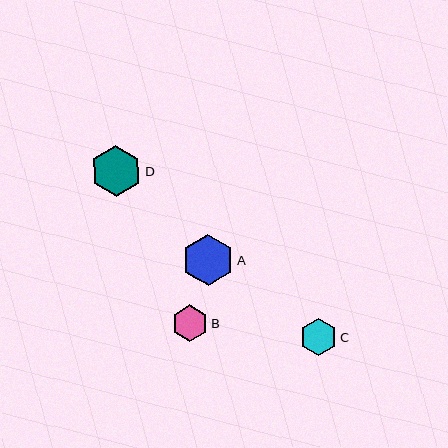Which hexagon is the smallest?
Hexagon B is the smallest with a size of approximately 36 pixels.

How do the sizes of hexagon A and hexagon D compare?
Hexagon A and hexagon D are approximately the same size.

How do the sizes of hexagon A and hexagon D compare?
Hexagon A and hexagon D are approximately the same size.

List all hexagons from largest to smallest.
From largest to smallest: A, D, C, B.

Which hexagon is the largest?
Hexagon A is the largest with a size of approximately 51 pixels.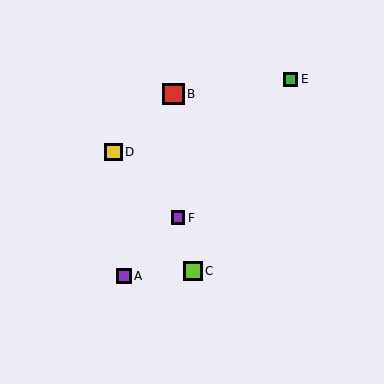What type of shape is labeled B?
Shape B is a red square.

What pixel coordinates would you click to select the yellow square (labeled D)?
Click at (114, 152) to select the yellow square D.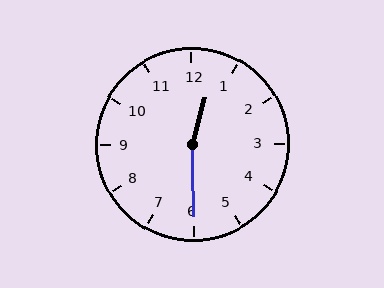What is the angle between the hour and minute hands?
Approximately 165 degrees.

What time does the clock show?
12:30.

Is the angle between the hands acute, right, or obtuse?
It is obtuse.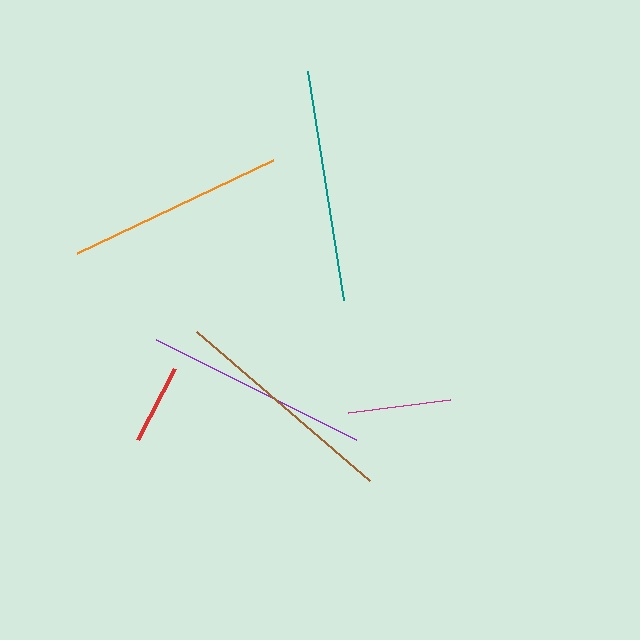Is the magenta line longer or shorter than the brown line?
The brown line is longer than the magenta line.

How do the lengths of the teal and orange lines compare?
The teal and orange lines are approximately the same length.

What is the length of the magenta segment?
The magenta segment is approximately 103 pixels long.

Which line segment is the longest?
The teal line is the longest at approximately 232 pixels.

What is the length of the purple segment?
The purple segment is approximately 224 pixels long.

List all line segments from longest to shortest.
From longest to shortest: teal, brown, purple, orange, magenta, red.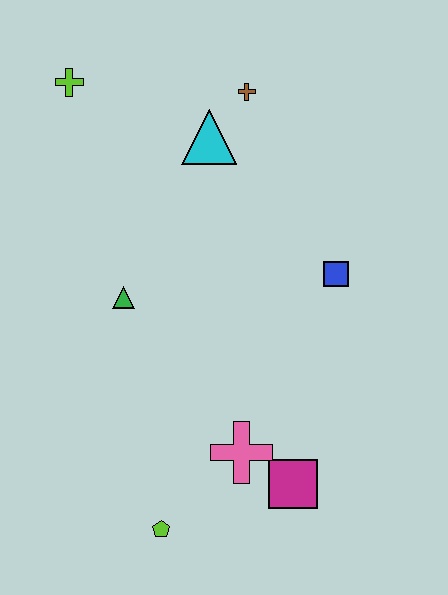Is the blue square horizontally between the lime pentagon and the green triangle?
No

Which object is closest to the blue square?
The cyan triangle is closest to the blue square.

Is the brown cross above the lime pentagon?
Yes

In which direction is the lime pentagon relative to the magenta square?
The lime pentagon is to the left of the magenta square.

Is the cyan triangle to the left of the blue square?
Yes